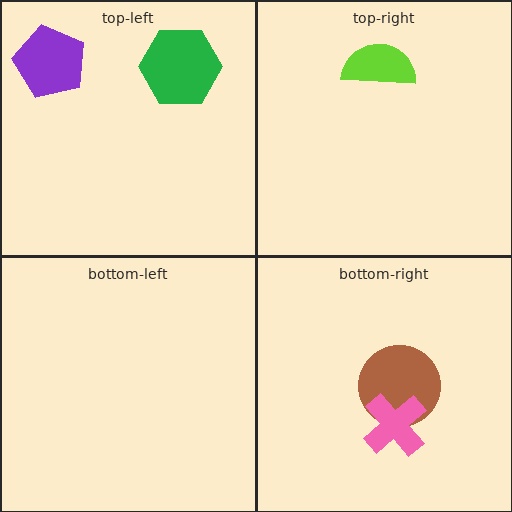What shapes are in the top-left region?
The purple pentagon, the green hexagon.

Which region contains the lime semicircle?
The top-right region.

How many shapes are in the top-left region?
2.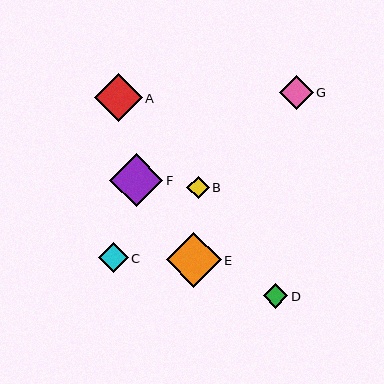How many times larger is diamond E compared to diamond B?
Diamond E is approximately 2.5 times the size of diamond B.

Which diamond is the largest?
Diamond E is the largest with a size of approximately 55 pixels.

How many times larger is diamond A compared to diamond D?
Diamond A is approximately 1.9 times the size of diamond D.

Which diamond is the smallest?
Diamond B is the smallest with a size of approximately 22 pixels.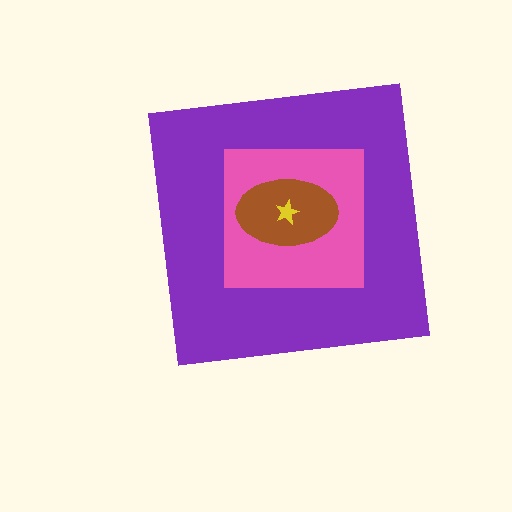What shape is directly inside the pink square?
The brown ellipse.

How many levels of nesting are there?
4.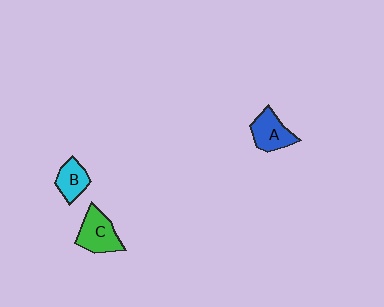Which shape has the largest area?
Shape C (green).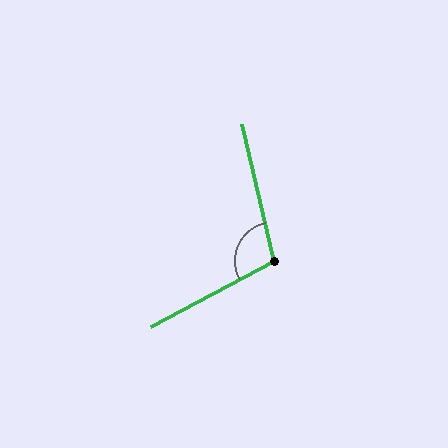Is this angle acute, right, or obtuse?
It is obtuse.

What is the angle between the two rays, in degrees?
Approximately 105 degrees.